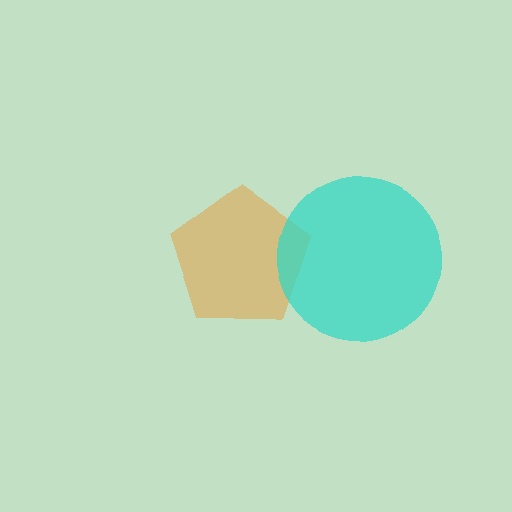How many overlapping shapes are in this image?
There are 2 overlapping shapes in the image.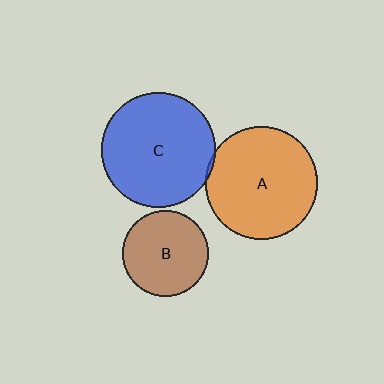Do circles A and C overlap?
Yes.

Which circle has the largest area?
Circle C (blue).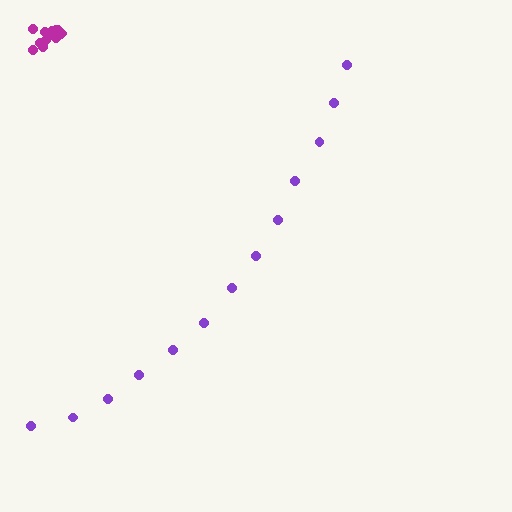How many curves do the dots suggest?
There are 2 distinct paths.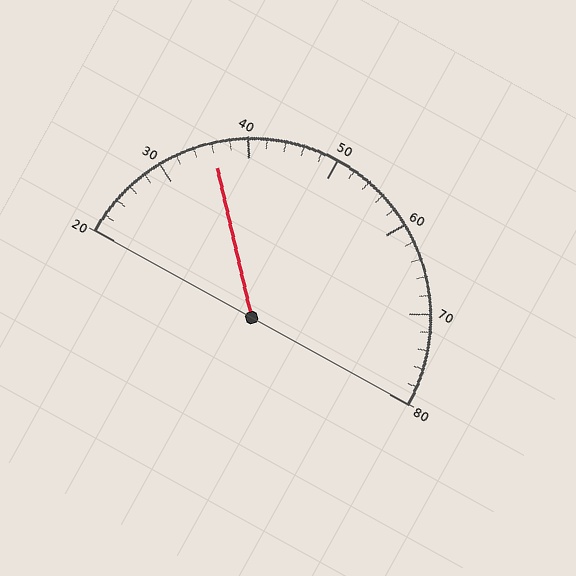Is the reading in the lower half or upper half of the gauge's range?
The reading is in the lower half of the range (20 to 80).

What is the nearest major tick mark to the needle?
The nearest major tick mark is 40.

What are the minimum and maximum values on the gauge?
The gauge ranges from 20 to 80.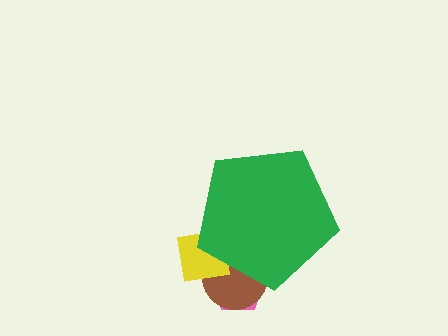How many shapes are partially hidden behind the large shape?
3 shapes are partially hidden.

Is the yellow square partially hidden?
Yes, the yellow square is partially hidden behind the green pentagon.